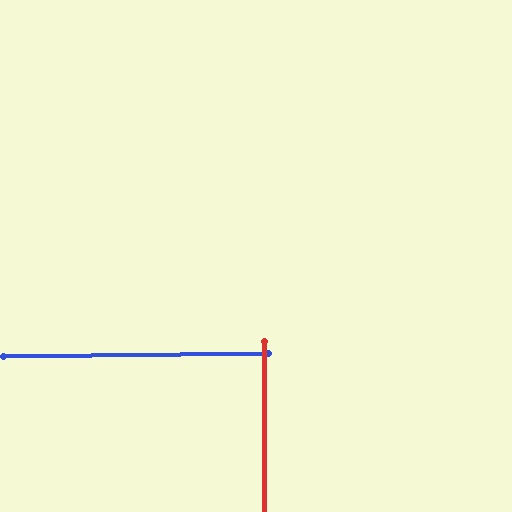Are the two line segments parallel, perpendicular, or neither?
Perpendicular — they meet at approximately 89°.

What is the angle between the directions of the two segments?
Approximately 89 degrees.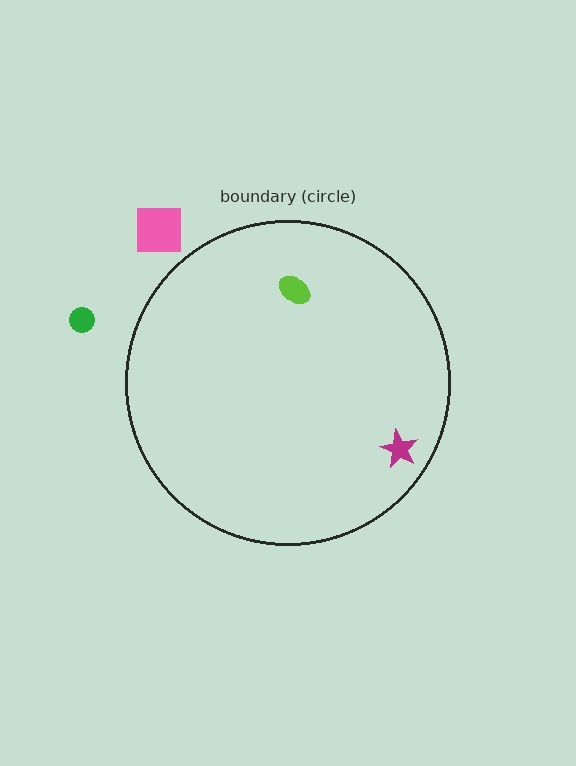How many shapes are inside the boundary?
2 inside, 2 outside.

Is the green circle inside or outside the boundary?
Outside.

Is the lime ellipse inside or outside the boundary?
Inside.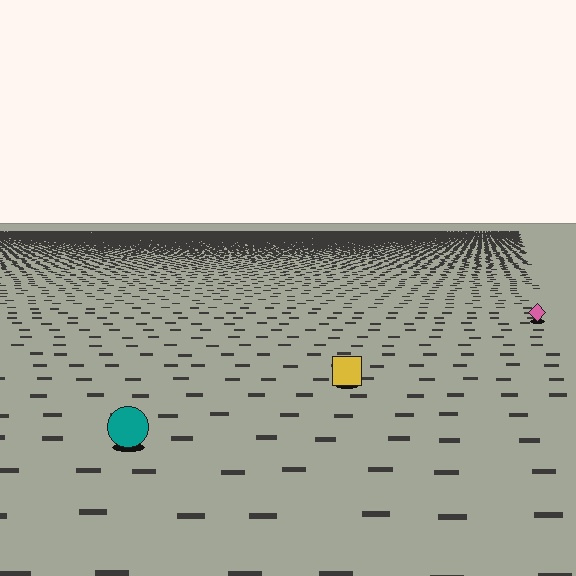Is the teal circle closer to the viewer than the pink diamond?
Yes. The teal circle is closer — you can tell from the texture gradient: the ground texture is coarser near it.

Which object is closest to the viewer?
The teal circle is closest. The texture marks near it are larger and more spread out.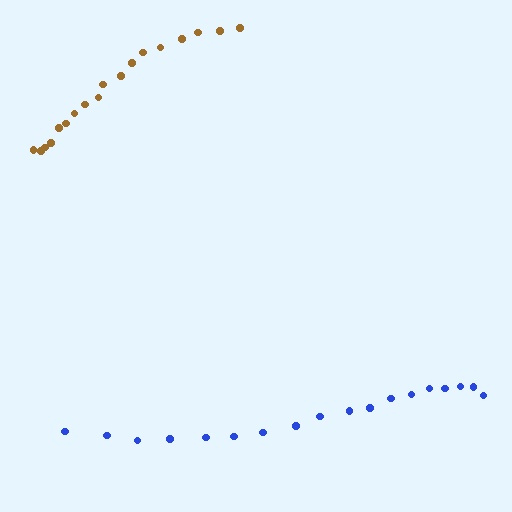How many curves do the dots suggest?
There are 2 distinct paths.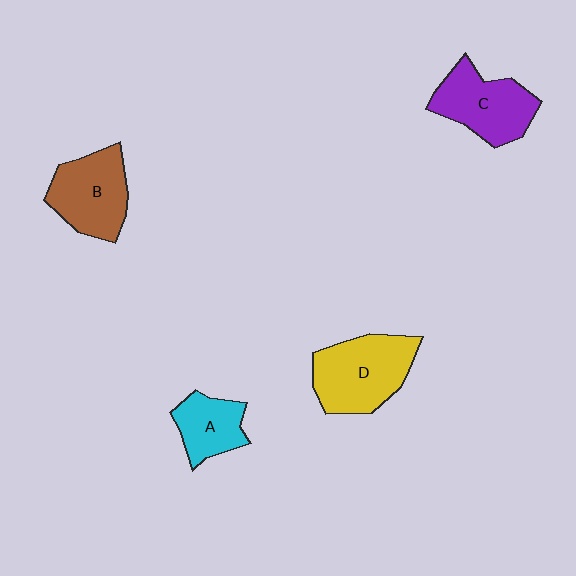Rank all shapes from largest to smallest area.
From largest to smallest: D (yellow), C (purple), B (brown), A (cyan).